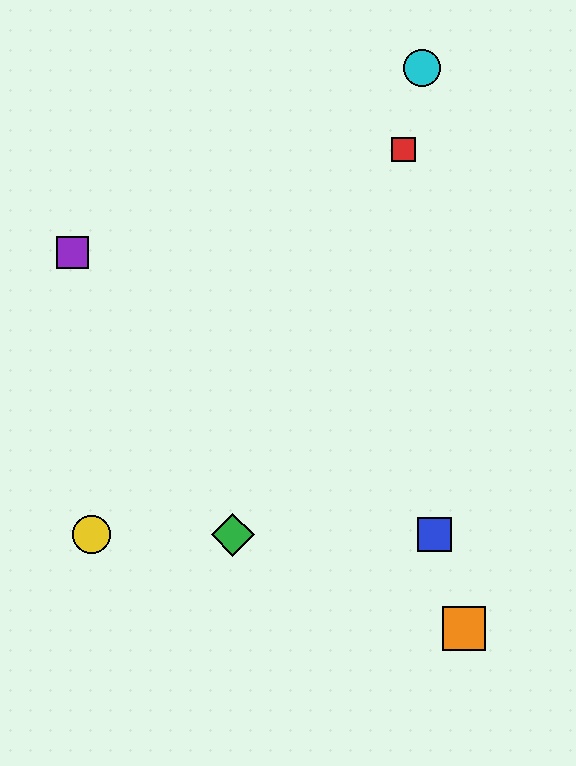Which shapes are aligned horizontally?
The blue square, the green diamond, the yellow circle are aligned horizontally.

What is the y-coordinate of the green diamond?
The green diamond is at y≈535.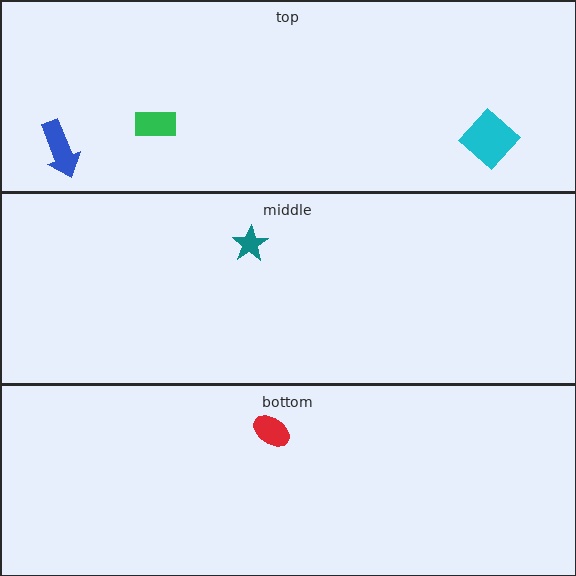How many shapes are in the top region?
3.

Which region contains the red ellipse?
The bottom region.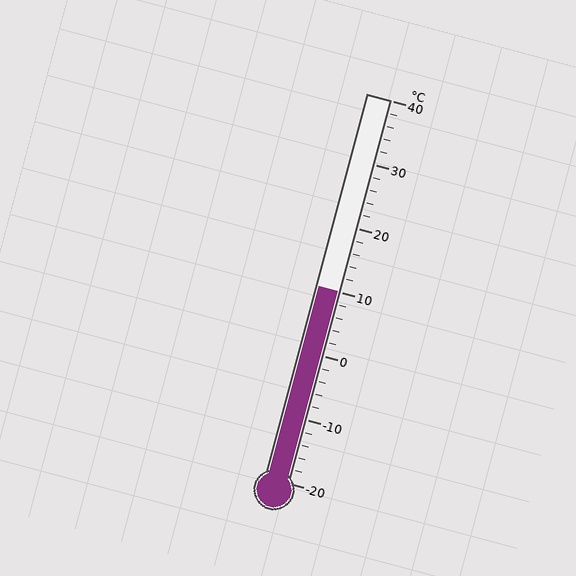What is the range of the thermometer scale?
The thermometer scale ranges from -20°C to 40°C.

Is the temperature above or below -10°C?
The temperature is above -10°C.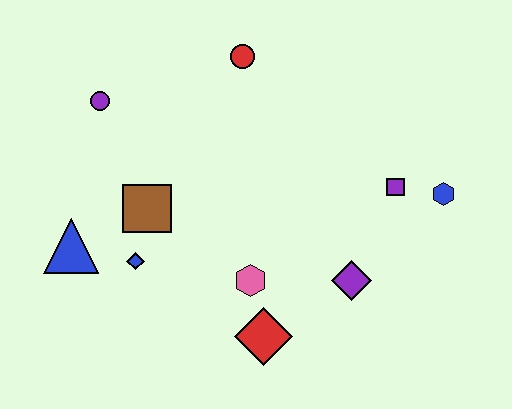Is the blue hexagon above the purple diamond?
Yes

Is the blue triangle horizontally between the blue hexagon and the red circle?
No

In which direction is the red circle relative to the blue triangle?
The red circle is above the blue triangle.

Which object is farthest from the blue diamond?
The blue hexagon is farthest from the blue diamond.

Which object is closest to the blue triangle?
The blue diamond is closest to the blue triangle.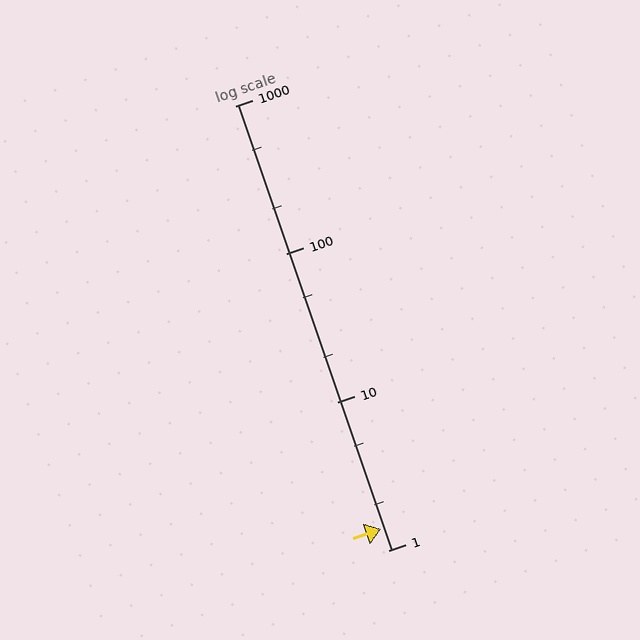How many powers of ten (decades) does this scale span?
The scale spans 3 decades, from 1 to 1000.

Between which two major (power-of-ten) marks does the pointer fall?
The pointer is between 1 and 10.